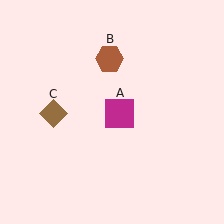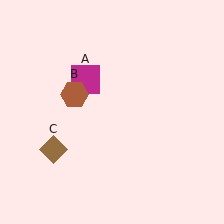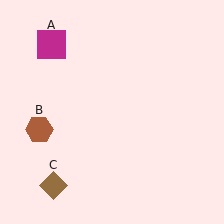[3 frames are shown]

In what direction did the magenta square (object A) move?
The magenta square (object A) moved up and to the left.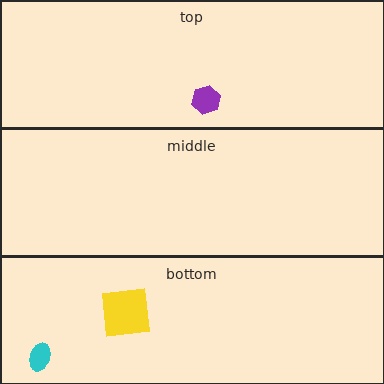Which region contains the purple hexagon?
The top region.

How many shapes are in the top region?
1.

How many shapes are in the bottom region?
2.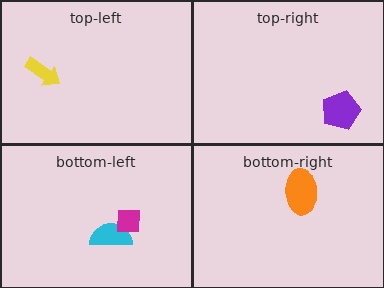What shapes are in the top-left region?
The yellow arrow.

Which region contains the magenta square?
The bottom-left region.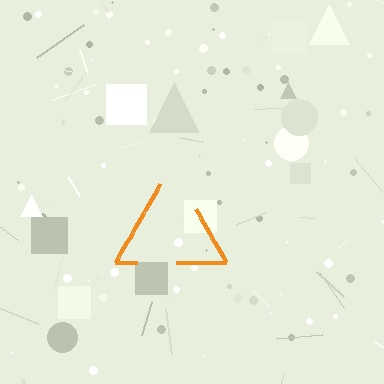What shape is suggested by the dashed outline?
The dashed outline suggests a triangle.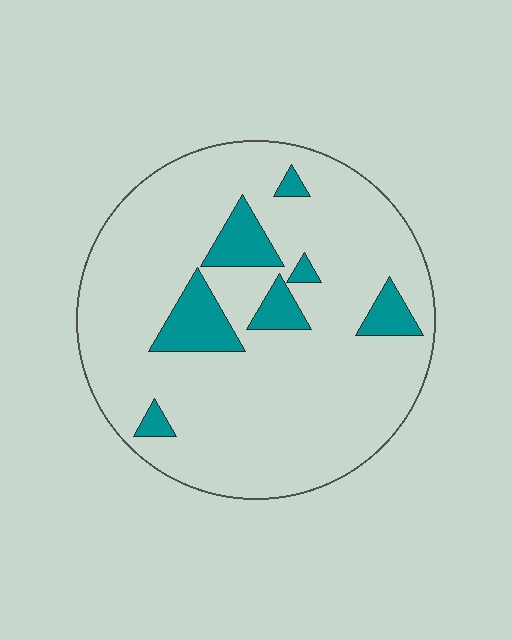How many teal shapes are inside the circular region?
7.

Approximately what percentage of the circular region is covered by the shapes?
Approximately 15%.